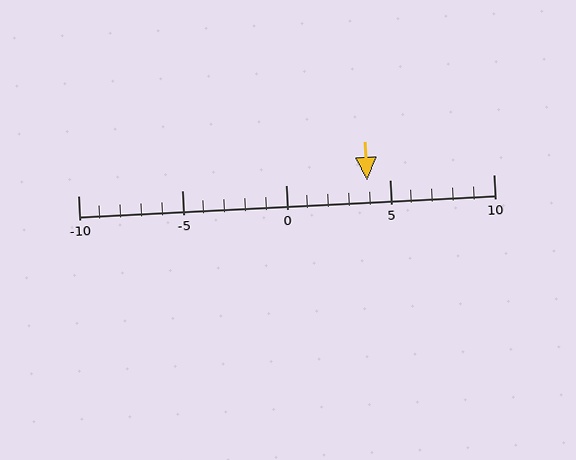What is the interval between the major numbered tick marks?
The major tick marks are spaced 5 units apart.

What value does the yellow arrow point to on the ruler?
The yellow arrow points to approximately 4.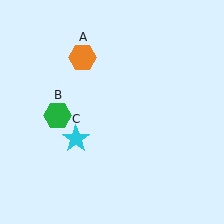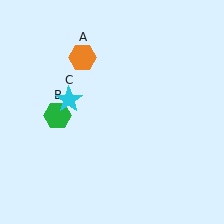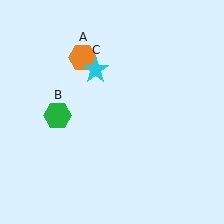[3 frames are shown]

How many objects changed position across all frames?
1 object changed position: cyan star (object C).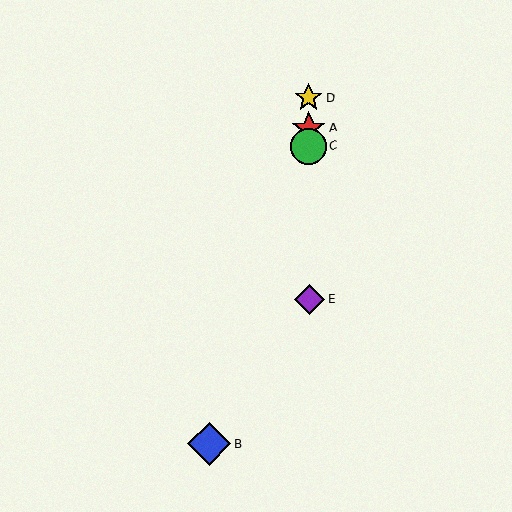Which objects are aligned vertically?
Objects A, C, D, E are aligned vertically.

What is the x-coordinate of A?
Object A is at x≈309.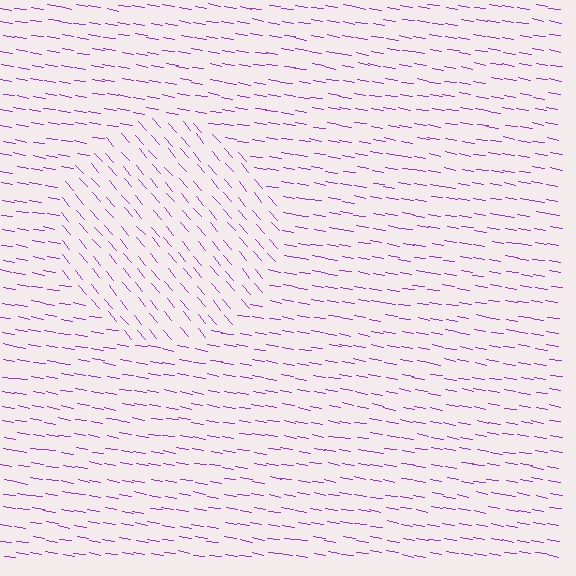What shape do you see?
I see a circle.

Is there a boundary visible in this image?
Yes, there is a texture boundary formed by a change in line orientation.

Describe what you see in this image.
The image is filled with small purple line segments. A circle region in the image has lines oriented differently from the surrounding lines, creating a visible texture boundary.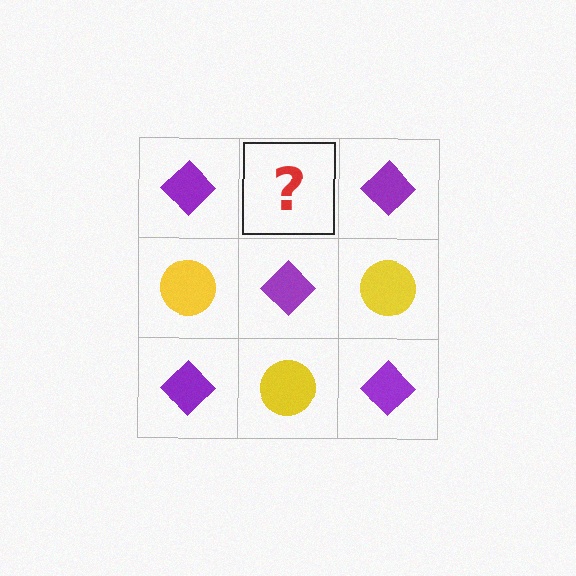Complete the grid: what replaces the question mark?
The question mark should be replaced with a yellow circle.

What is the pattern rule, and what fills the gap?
The rule is that it alternates purple diamond and yellow circle in a checkerboard pattern. The gap should be filled with a yellow circle.